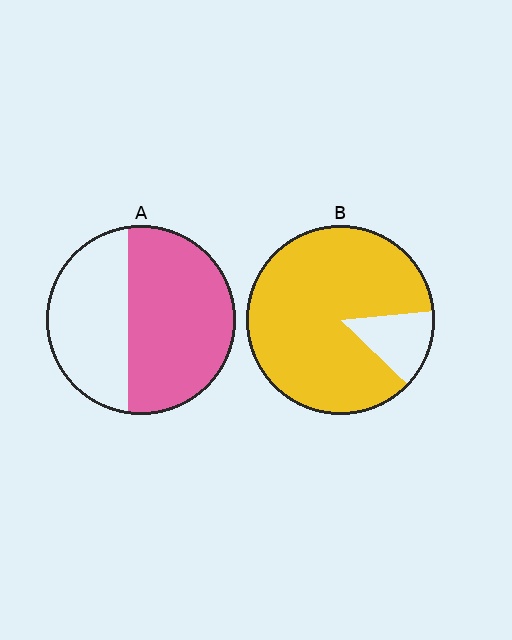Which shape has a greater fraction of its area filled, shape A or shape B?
Shape B.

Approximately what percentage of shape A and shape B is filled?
A is approximately 60% and B is approximately 85%.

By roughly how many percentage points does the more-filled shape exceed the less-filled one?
By roughly 30 percentage points (B over A).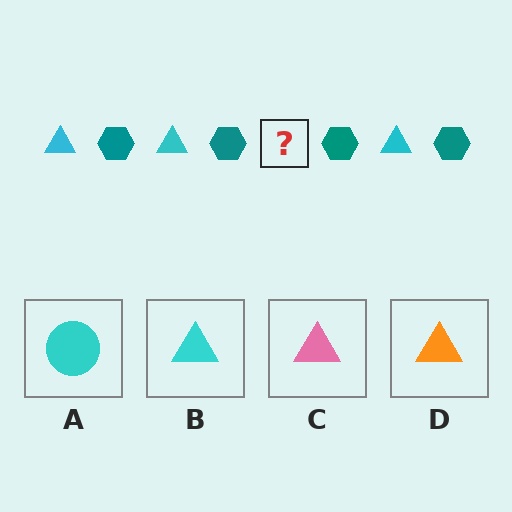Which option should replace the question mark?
Option B.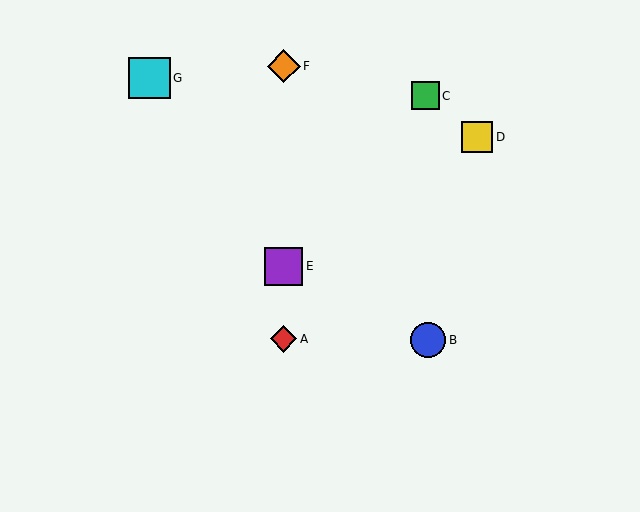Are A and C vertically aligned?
No, A is at x≈284 and C is at x≈425.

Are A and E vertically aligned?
Yes, both are at x≈284.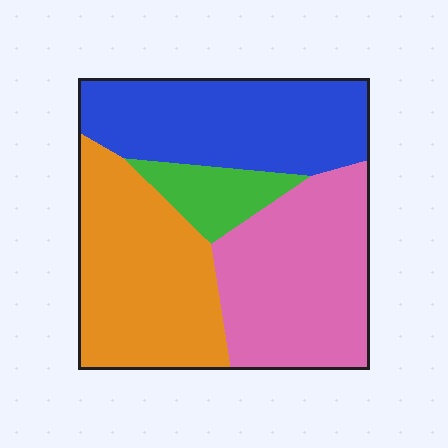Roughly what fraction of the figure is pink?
Pink covers roughly 30% of the figure.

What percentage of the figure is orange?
Orange takes up between a quarter and a half of the figure.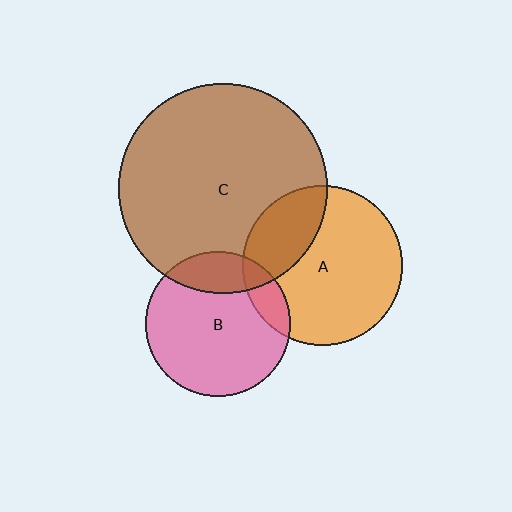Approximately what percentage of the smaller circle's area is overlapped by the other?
Approximately 25%.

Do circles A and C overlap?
Yes.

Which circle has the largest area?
Circle C (brown).